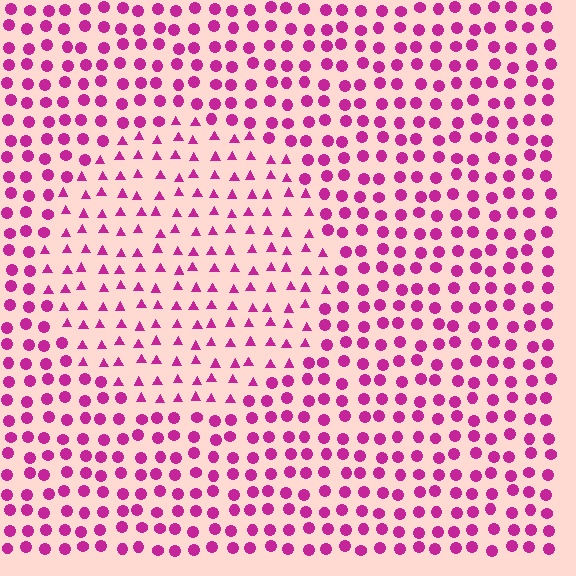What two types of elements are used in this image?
The image uses triangles inside the circle region and circles outside it.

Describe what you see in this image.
The image is filled with small magenta elements arranged in a uniform grid. A circle-shaped region contains triangles, while the surrounding area contains circles. The boundary is defined purely by the change in element shape.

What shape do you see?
I see a circle.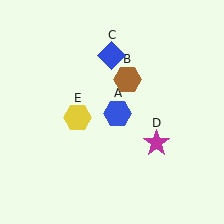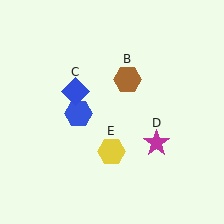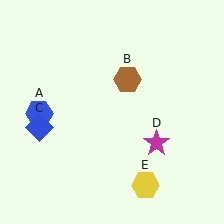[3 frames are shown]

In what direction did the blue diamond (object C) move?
The blue diamond (object C) moved down and to the left.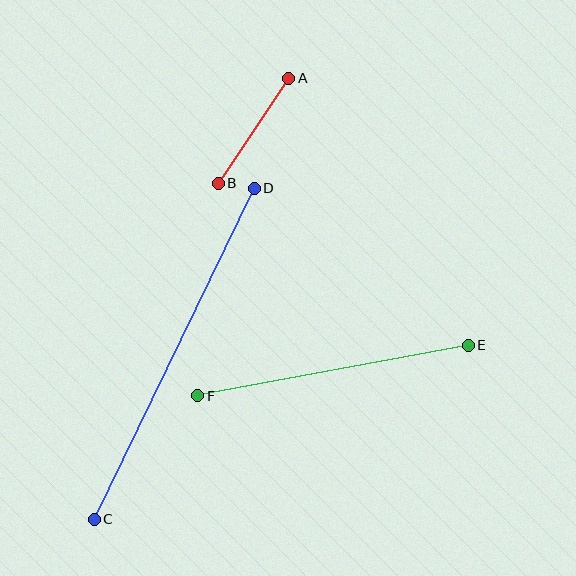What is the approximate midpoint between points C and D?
The midpoint is at approximately (174, 354) pixels.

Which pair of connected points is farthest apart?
Points C and D are farthest apart.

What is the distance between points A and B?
The distance is approximately 127 pixels.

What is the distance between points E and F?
The distance is approximately 275 pixels.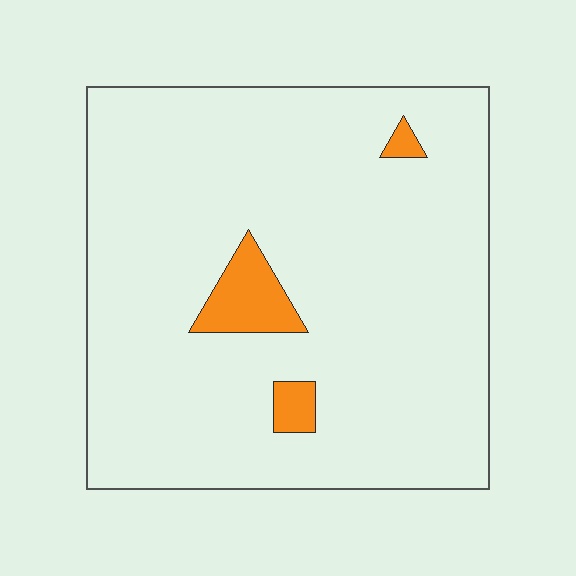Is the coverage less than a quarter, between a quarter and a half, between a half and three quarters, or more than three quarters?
Less than a quarter.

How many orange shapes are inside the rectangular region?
3.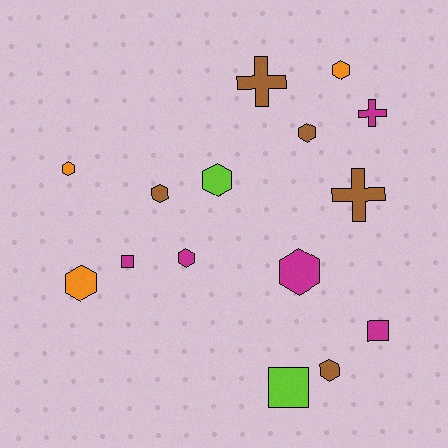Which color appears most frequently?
Magenta, with 5 objects.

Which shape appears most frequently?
Hexagon, with 9 objects.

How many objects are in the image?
There are 15 objects.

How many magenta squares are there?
There are 2 magenta squares.